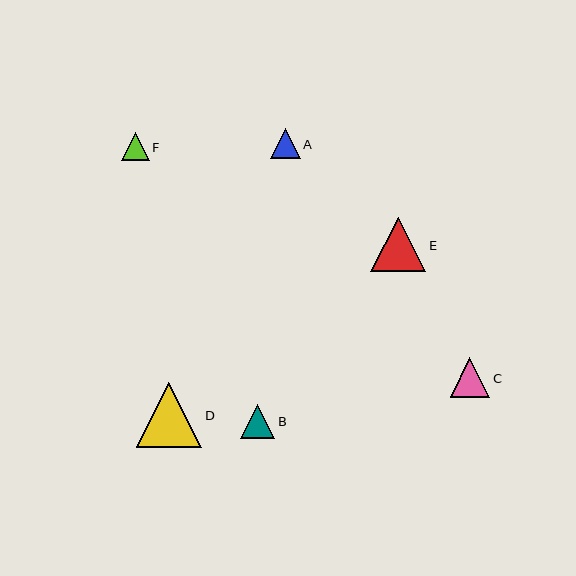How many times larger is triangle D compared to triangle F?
Triangle D is approximately 2.4 times the size of triangle F.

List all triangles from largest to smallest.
From largest to smallest: D, E, C, B, A, F.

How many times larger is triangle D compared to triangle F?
Triangle D is approximately 2.4 times the size of triangle F.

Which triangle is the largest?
Triangle D is the largest with a size of approximately 66 pixels.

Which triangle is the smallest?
Triangle F is the smallest with a size of approximately 28 pixels.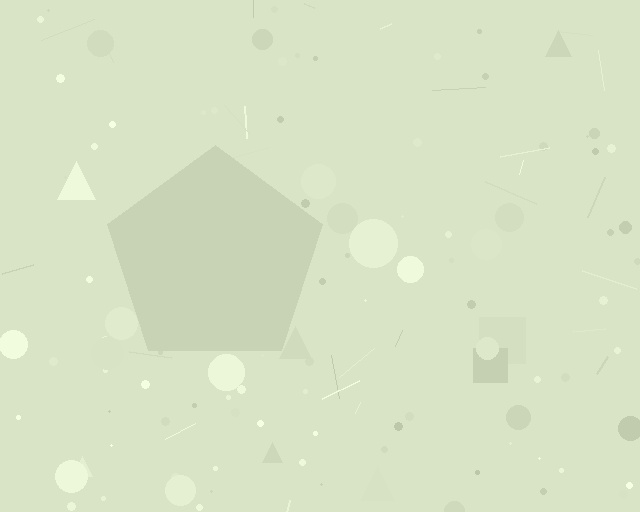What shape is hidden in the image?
A pentagon is hidden in the image.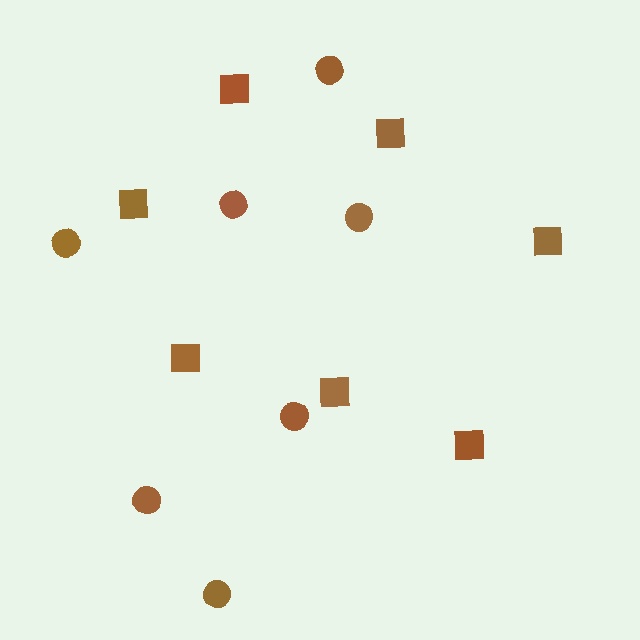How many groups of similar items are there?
There are 2 groups: one group of circles (7) and one group of squares (7).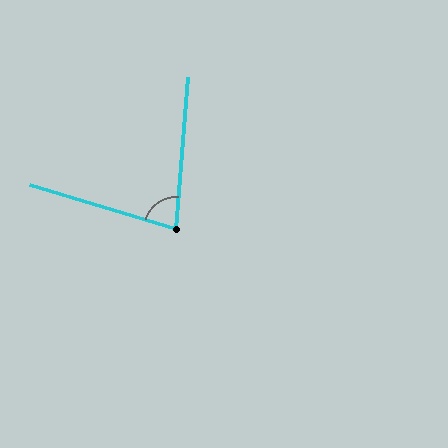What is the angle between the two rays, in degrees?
Approximately 78 degrees.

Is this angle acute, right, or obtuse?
It is acute.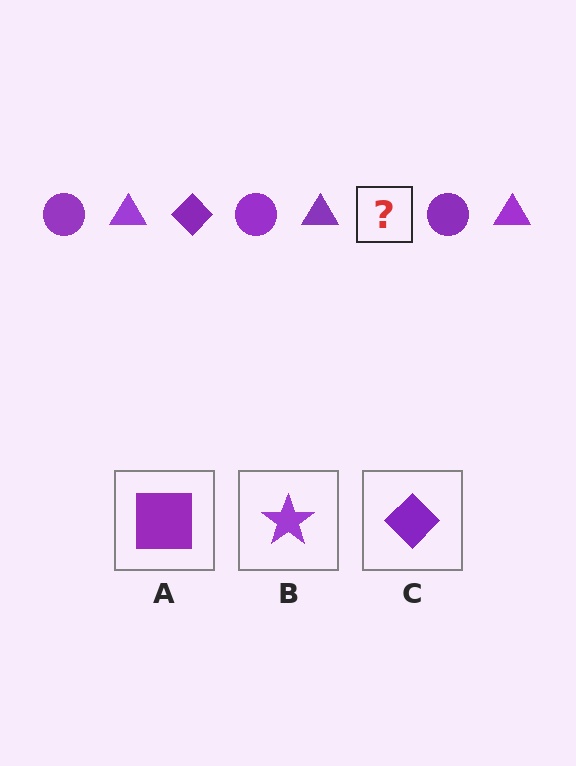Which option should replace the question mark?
Option C.